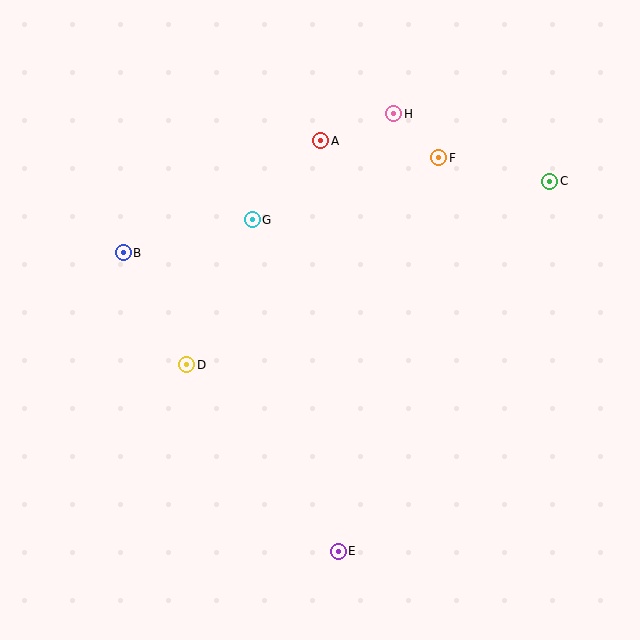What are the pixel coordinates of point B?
Point B is at (123, 253).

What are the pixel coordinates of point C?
Point C is at (550, 181).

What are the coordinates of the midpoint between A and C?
The midpoint between A and C is at (435, 161).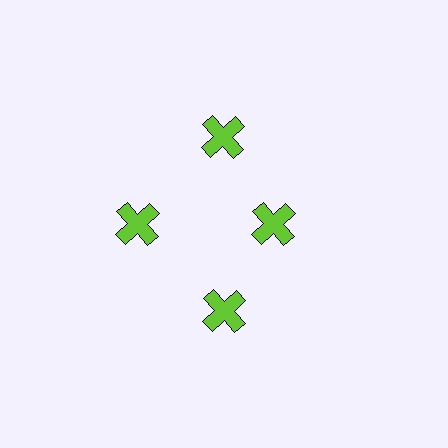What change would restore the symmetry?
The symmetry would be restored by moving it outward, back onto the ring so that all 4 crosses sit at equal angles and equal distance from the center.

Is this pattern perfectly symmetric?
No. The 4 lime crosses are arranged in a ring, but one element near the 3 o'clock position is pulled inward toward the center, breaking the 4-fold rotational symmetry.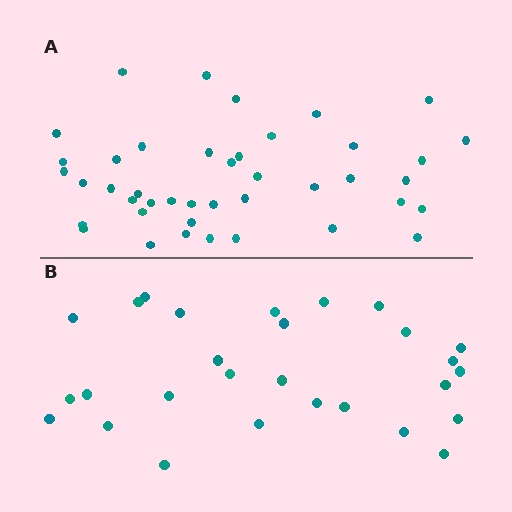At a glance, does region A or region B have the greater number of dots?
Region A (the top region) has more dots.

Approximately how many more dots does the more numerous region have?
Region A has approximately 15 more dots than region B.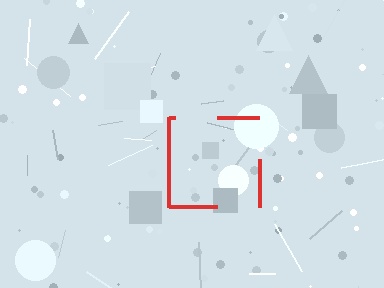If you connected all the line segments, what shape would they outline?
They would outline a square.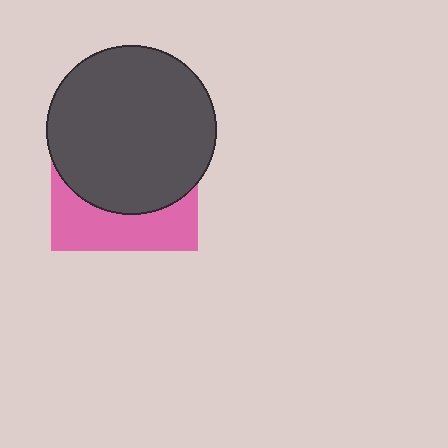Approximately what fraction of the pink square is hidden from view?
Roughly 67% of the pink square is hidden behind the dark gray circle.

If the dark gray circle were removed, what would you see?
You would see the complete pink square.